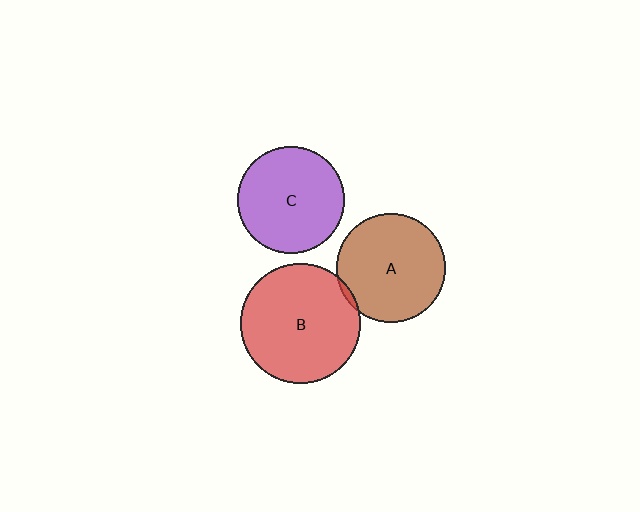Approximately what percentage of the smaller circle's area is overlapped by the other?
Approximately 5%.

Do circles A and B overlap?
Yes.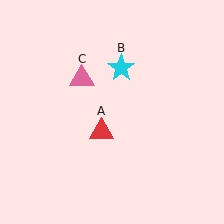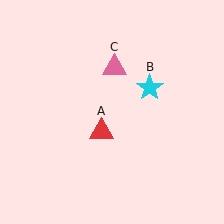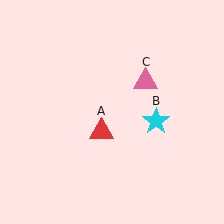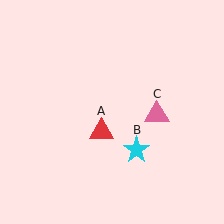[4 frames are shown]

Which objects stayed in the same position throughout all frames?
Red triangle (object A) remained stationary.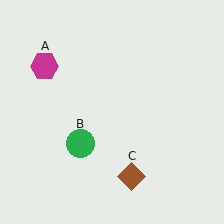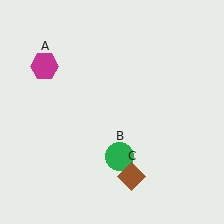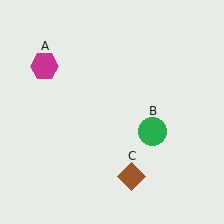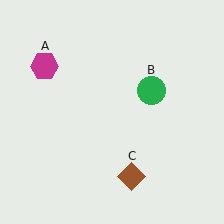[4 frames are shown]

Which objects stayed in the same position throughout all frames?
Magenta hexagon (object A) and brown diamond (object C) remained stationary.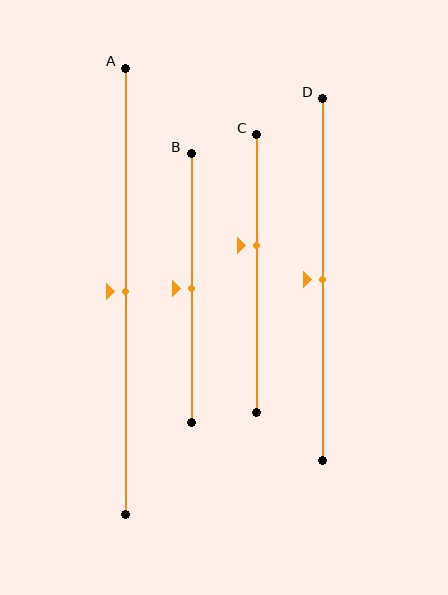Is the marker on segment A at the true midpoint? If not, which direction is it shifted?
Yes, the marker on segment A is at the true midpoint.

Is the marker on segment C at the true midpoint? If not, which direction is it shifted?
No, the marker on segment C is shifted upward by about 10% of the segment length.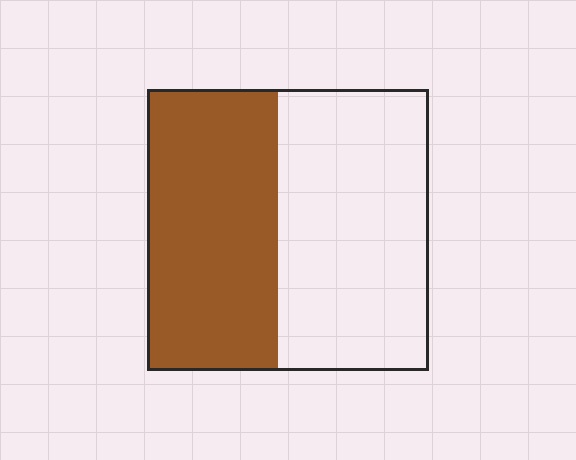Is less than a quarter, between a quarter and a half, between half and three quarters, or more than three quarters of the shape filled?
Between a quarter and a half.